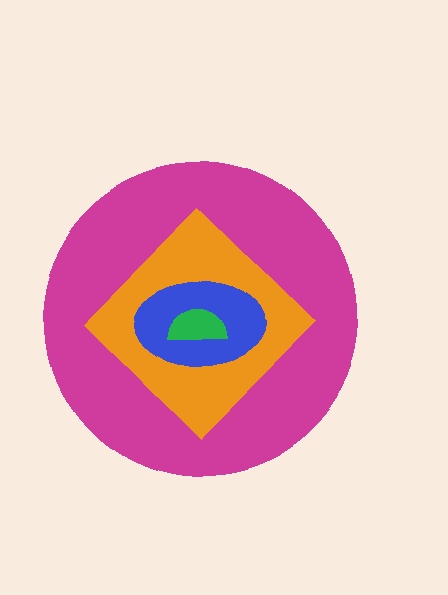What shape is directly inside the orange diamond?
The blue ellipse.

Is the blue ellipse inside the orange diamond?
Yes.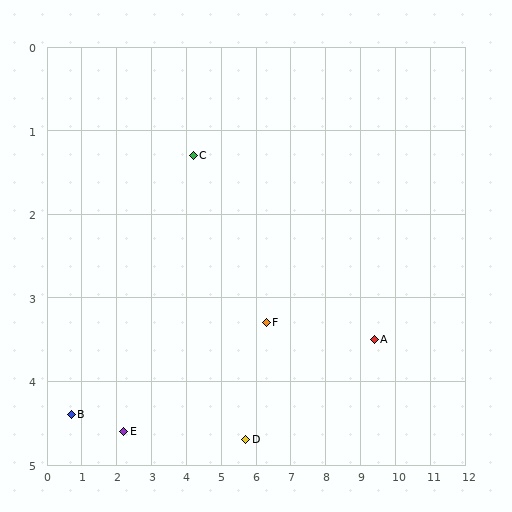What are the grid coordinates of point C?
Point C is at approximately (4.2, 1.3).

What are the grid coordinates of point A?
Point A is at approximately (9.4, 3.5).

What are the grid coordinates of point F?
Point F is at approximately (6.3, 3.3).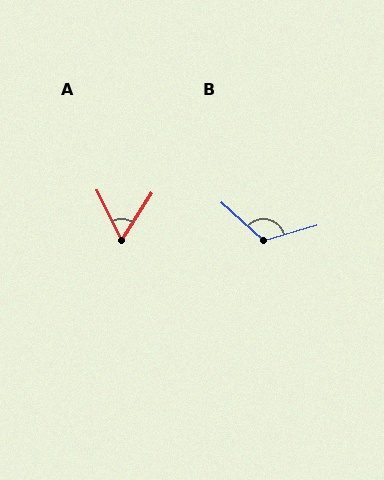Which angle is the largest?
B, at approximately 122 degrees.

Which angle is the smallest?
A, at approximately 58 degrees.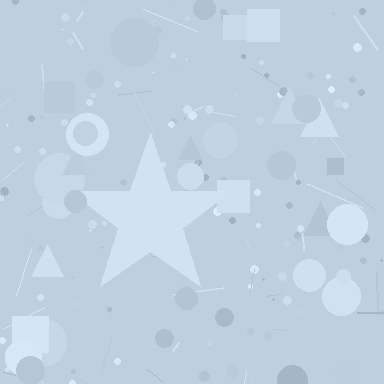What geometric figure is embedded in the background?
A star is embedded in the background.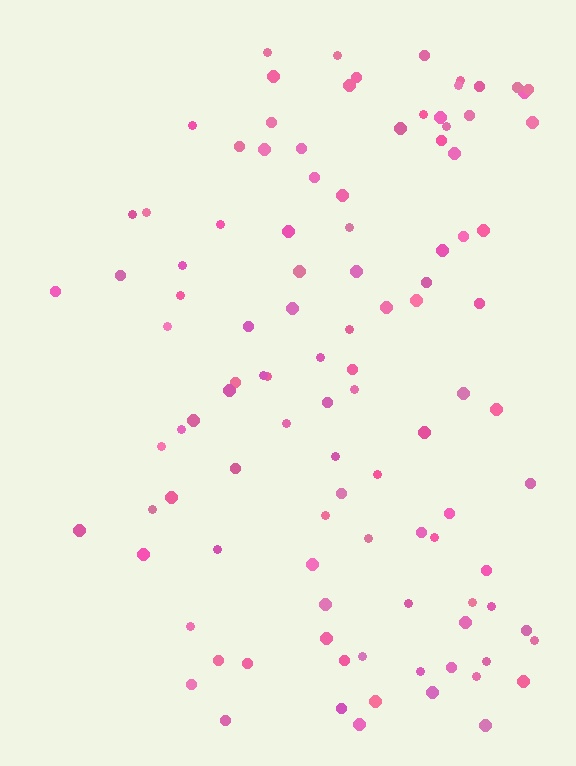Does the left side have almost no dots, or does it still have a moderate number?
Still a moderate number, just noticeably fewer than the right.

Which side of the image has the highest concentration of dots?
The right.